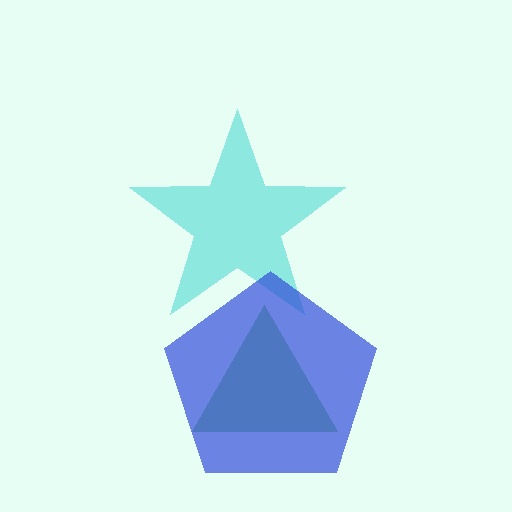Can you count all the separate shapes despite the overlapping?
Yes, there are 3 separate shapes.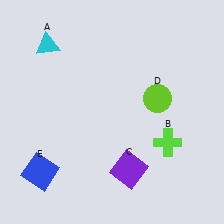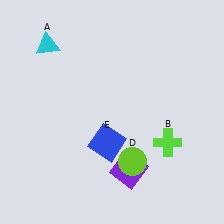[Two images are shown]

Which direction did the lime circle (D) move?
The lime circle (D) moved down.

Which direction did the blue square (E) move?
The blue square (E) moved right.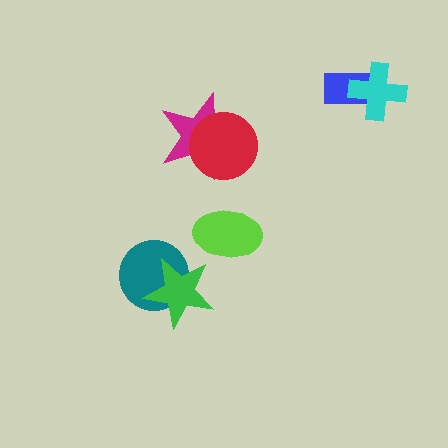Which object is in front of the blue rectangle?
The cyan cross is in front of the blue rectangle.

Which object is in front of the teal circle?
The green star is in front of the teal circle.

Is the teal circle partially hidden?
Yes, it is partially covered by another shape.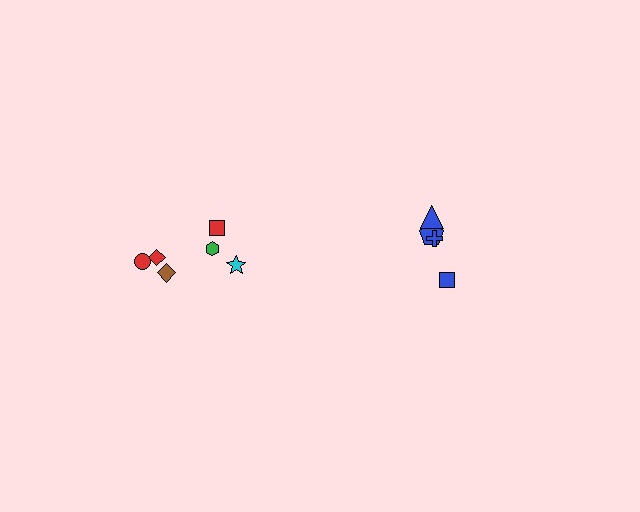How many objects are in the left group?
There are 6 objects.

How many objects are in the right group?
There are 4 objects.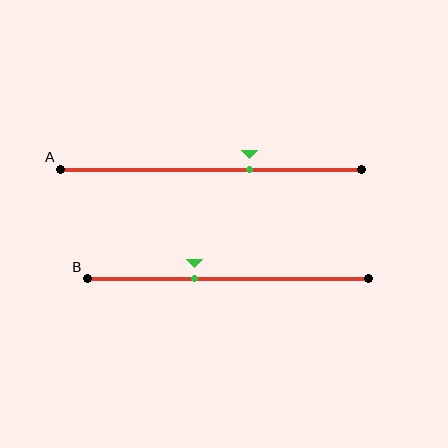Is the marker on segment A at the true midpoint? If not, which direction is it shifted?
No, the marker on segment A is shifted to the right by about 13% of the segment length.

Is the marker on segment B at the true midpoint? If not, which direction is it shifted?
No, the marker on segment B is shifted to the left by about 12% of the segment length.